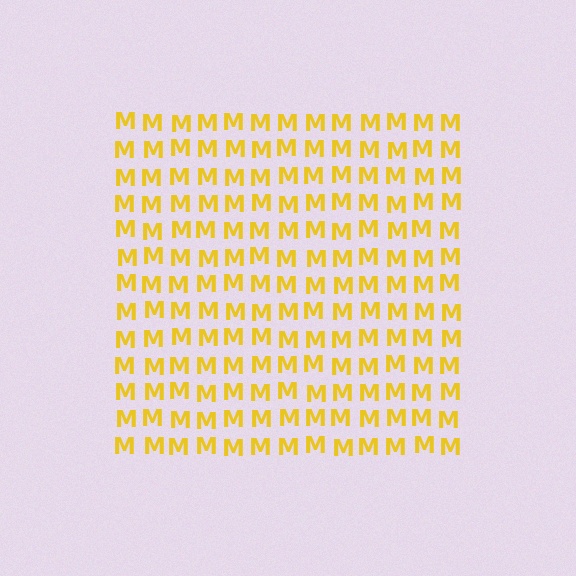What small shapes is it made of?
It is made of small letter M's.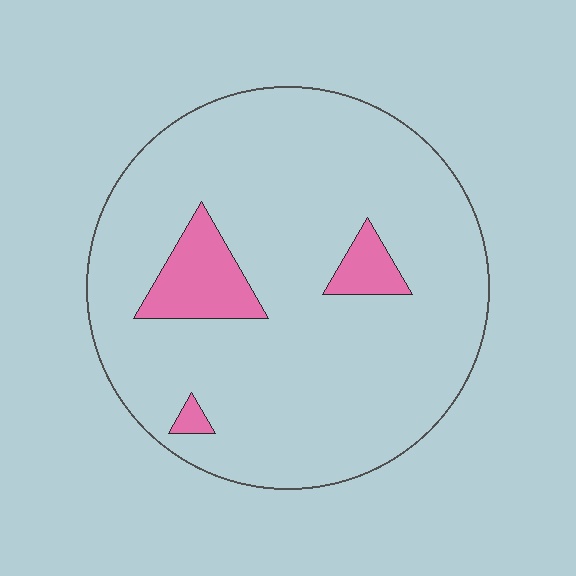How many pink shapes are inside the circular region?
3.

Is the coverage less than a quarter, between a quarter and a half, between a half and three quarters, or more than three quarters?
Less than a quarter.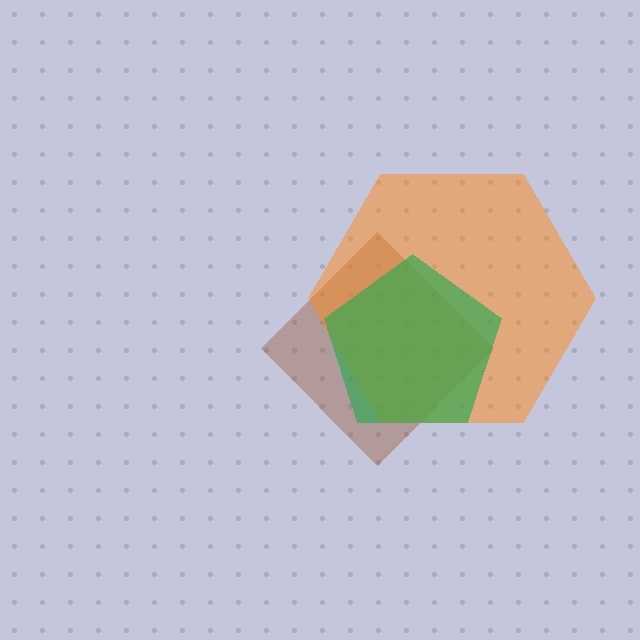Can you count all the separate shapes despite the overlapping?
Yes, there are 3 separate shapes.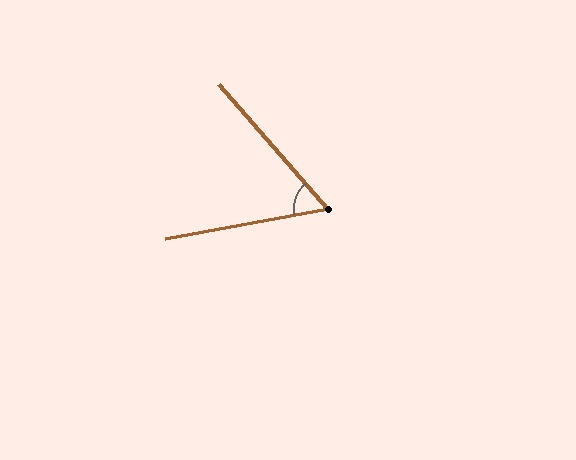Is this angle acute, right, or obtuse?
It is acute.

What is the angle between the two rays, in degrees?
Approximately 60 degrees.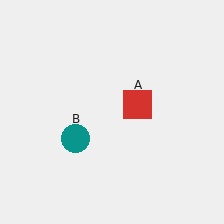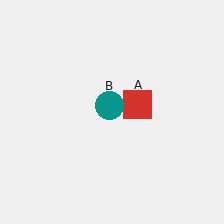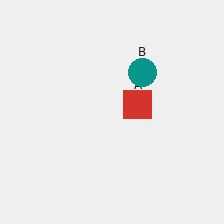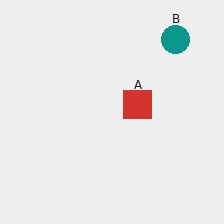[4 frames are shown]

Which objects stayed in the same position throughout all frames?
Red square (object A) remained stationary.